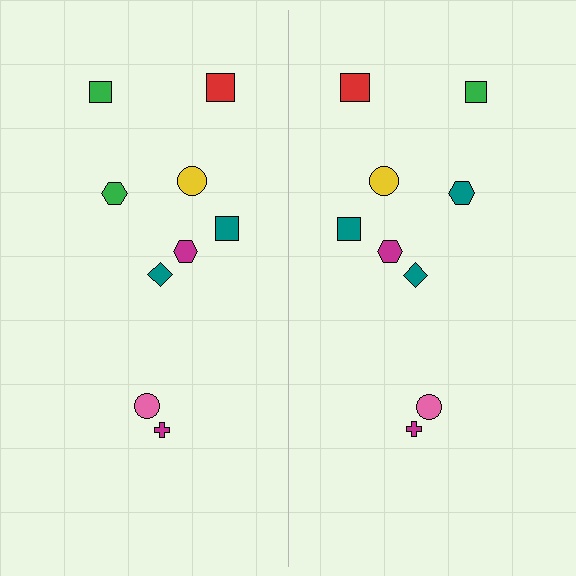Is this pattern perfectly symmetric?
No, the pattern is not perfectly symmetric. The teal hexagon on the right side breaks the symmetry — its mirror counterpart is green.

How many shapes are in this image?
There are 18 shapes in this image.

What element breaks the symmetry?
The teal hexagon on the right side breaks the symmetry — its mirror counterpart is green.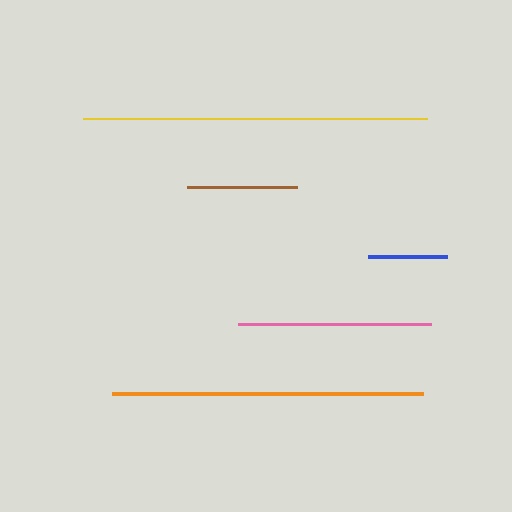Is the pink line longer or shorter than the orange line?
The orange line is longer than the pink line.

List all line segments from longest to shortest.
From longest to shortest: yellow, orange, pink, brown, blue.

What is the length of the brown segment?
The brown segment is approximately 110 pixels long.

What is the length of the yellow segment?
The yellow segment is approximately 344 pixels long.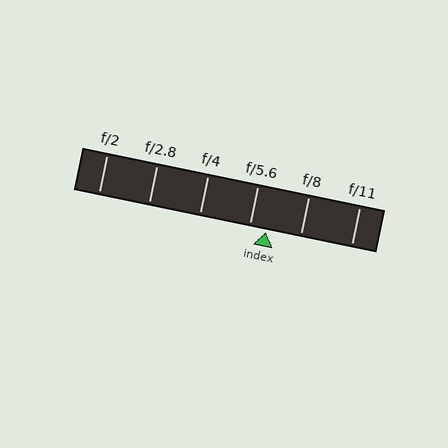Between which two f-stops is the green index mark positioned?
The index mark is between f/5.6 and f/8.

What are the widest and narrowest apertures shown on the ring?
The widest aperture shown is f/2 and the narrowest is f/11.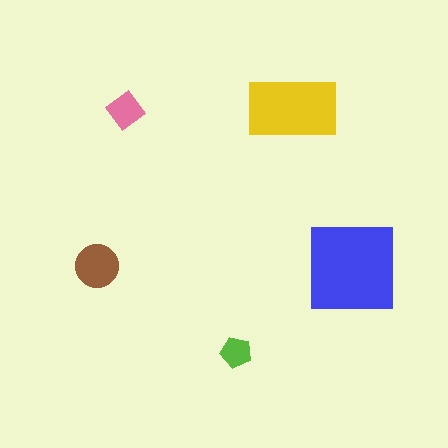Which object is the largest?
The blue square.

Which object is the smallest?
The lime pentagon.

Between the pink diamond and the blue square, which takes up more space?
The blue square.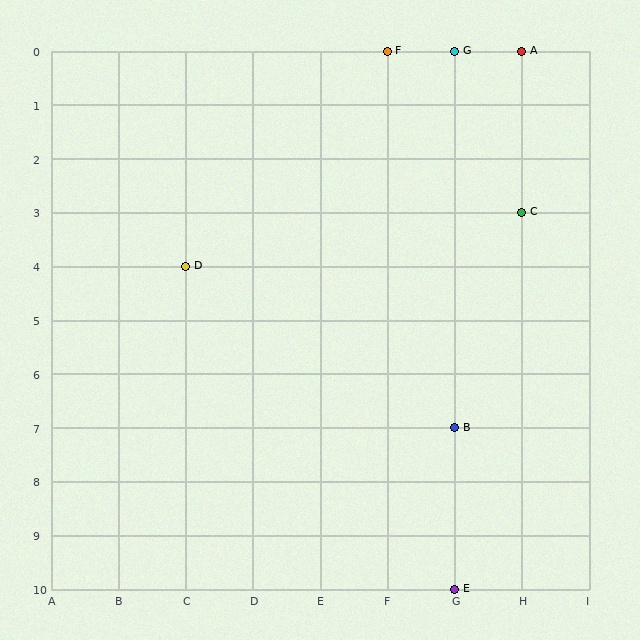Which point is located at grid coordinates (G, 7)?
Point B is at (G, 7).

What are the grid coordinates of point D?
Point D is at grid coordinates (C, 4).